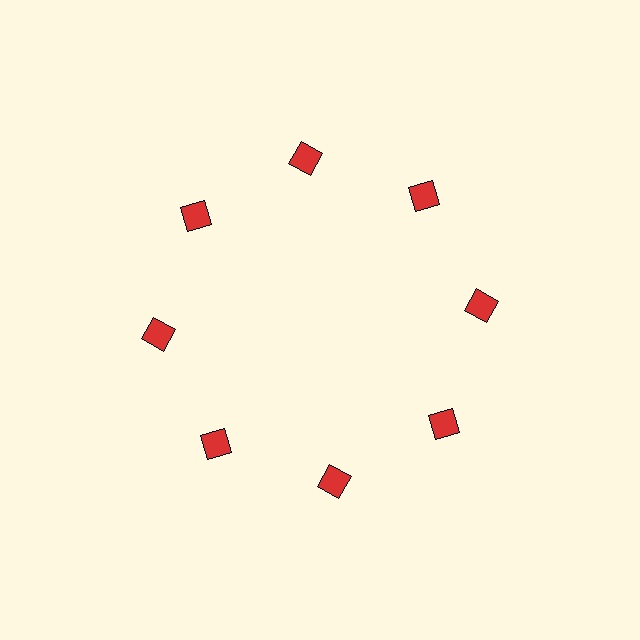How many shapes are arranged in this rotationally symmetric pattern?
There are 8 shapes, arranged in 8 groups of 1.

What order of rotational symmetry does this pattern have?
This pattern has 8-fold rotational symmetry.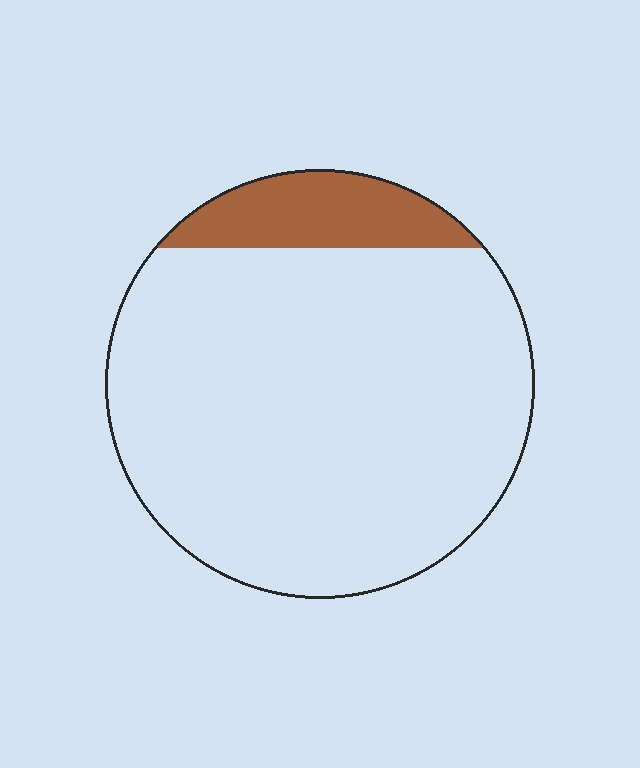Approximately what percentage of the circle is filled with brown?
Approximately 15%.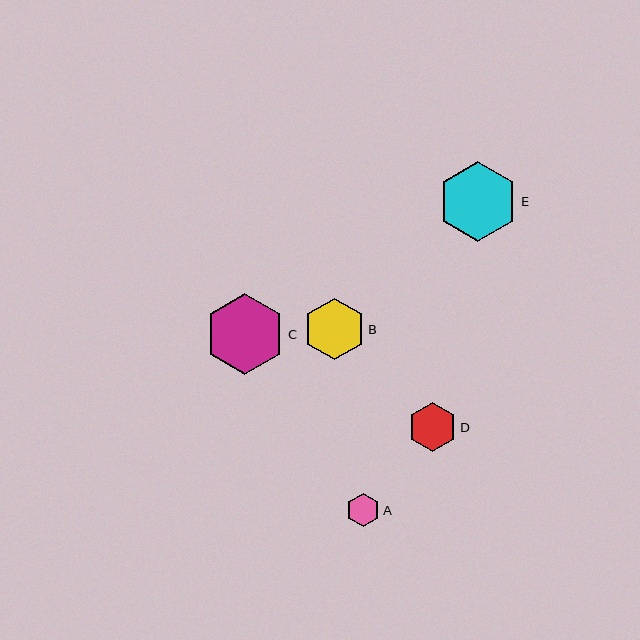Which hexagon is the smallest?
Hexagon A is the smallest with a size of approximately 33 pixels.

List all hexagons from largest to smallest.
From largest to smallest: C, E, B, D, A.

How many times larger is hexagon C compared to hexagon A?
Hexagon C is approximately 2.4 times the size of hexagon A.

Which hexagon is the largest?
Hexagon C is the largest with a size of approximately 80 pixels.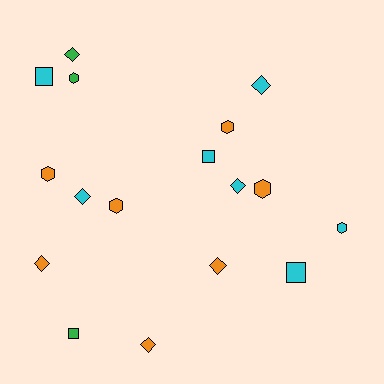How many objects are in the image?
There are 17 objects.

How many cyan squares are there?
There are 3 cyan squares.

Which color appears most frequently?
Cyan, with 7 objects.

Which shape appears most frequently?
Diamond, with 7 objects.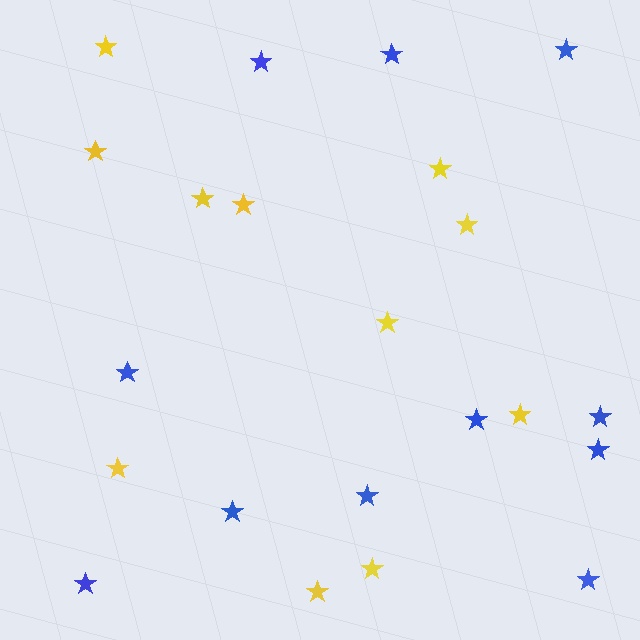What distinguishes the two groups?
There are 2 groups: one group of yellow stars (11) and one group of blue stars (11).